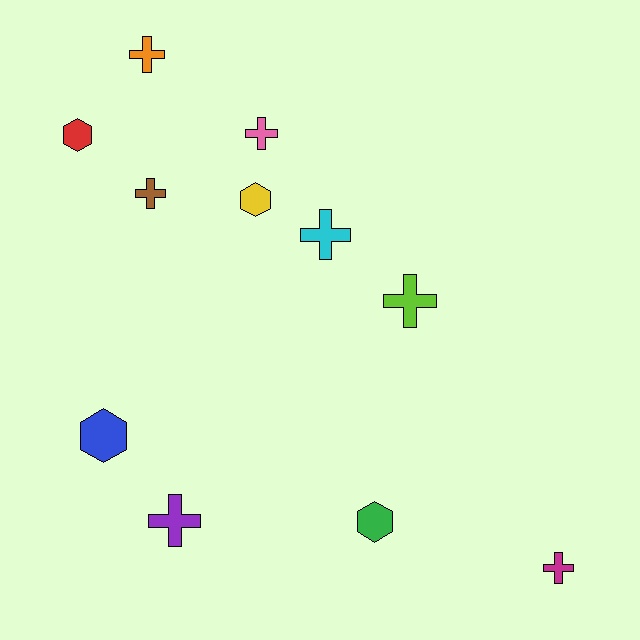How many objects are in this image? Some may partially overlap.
There are 11 objects.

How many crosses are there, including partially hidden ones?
There are 7 crosses.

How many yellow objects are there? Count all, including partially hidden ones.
There is 1 yellow object.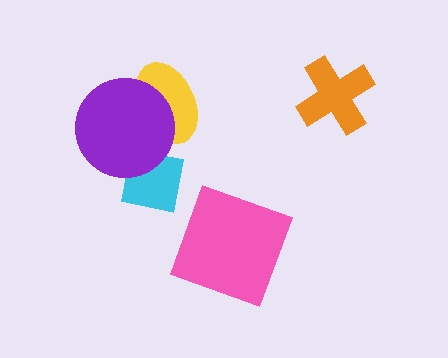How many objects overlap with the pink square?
0 objects overlap with the pink square.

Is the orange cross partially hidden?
No, no other shape covers it.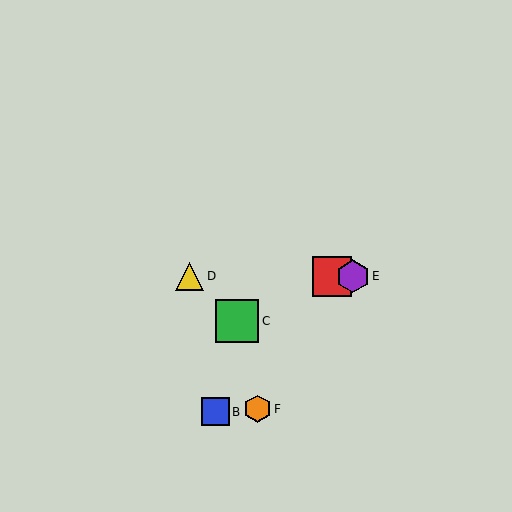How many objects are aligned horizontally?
3 objects (A, D, E) are aligned horizontally.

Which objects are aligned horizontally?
Objects A, D, E are aligned horizontally.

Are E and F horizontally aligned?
No, E is at y≈276 and F is at y≈409.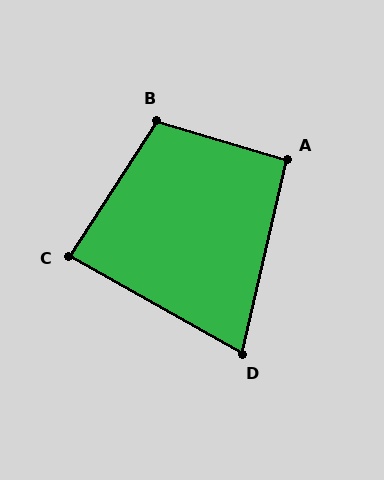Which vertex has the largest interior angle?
B, at approximately 106 degrees.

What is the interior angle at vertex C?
Approximately 86 degrees (approximately right).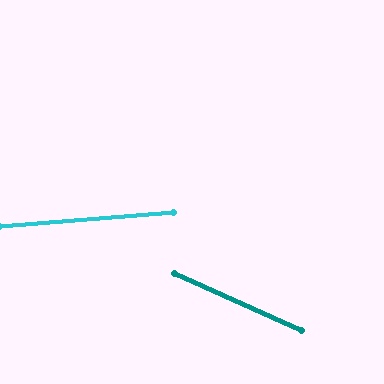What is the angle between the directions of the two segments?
Approximately 29 degrees.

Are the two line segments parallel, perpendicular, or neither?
Neither parallel nor perpendicular — they differ by about 29°.